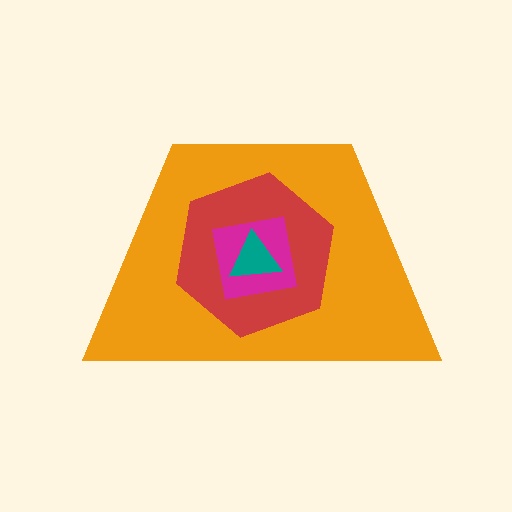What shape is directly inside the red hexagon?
The magenta square.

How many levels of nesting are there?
4.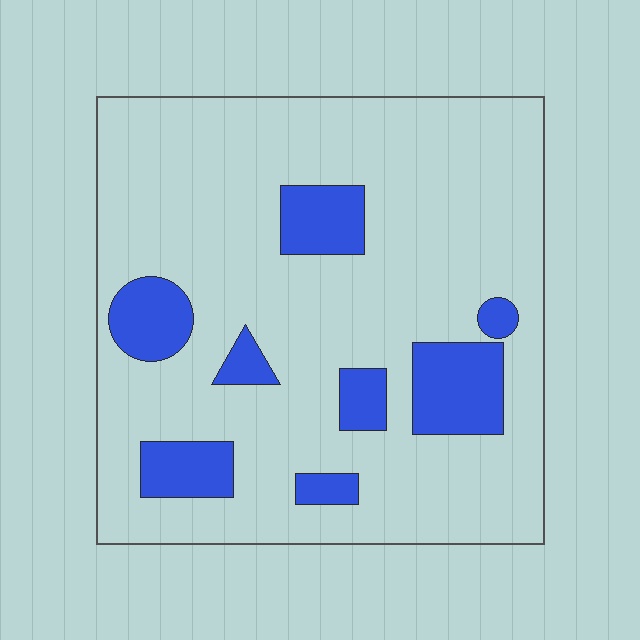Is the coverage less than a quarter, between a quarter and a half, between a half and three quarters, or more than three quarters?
Less than a quarter.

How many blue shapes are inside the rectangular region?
8.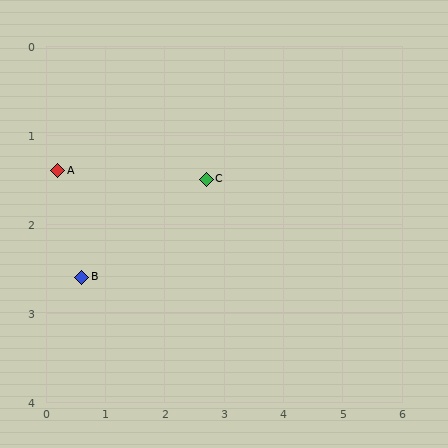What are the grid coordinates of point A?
Point A is at approximately (0.2, 1.4).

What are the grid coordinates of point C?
Point C is at approximately (2.7, 1.5).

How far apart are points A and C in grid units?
Points A and C are about 2.5 grid units apart.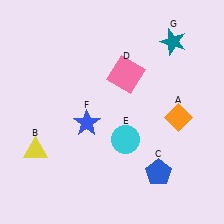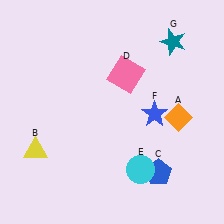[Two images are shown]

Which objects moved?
The objects that moved are: the cyan circle (E), the blue star (F).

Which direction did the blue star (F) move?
The blue star (F) moved right.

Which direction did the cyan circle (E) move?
The cyan circle (E) moved down.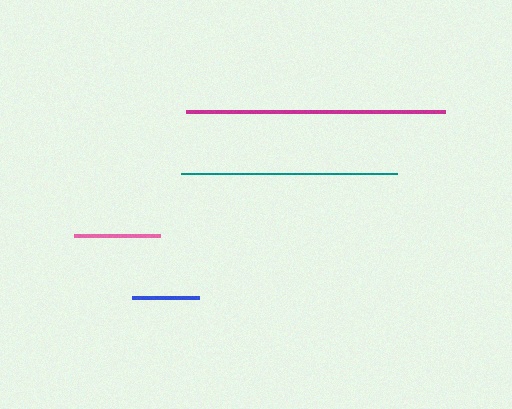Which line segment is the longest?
The magenta line is the longest at approximately 259 pixels.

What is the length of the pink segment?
The pink segment is approximately 86 pixels long.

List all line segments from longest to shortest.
From longest to shortest: magenta, teal, pink, blue.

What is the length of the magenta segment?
The magenta segment is approximately 259 pixels long.